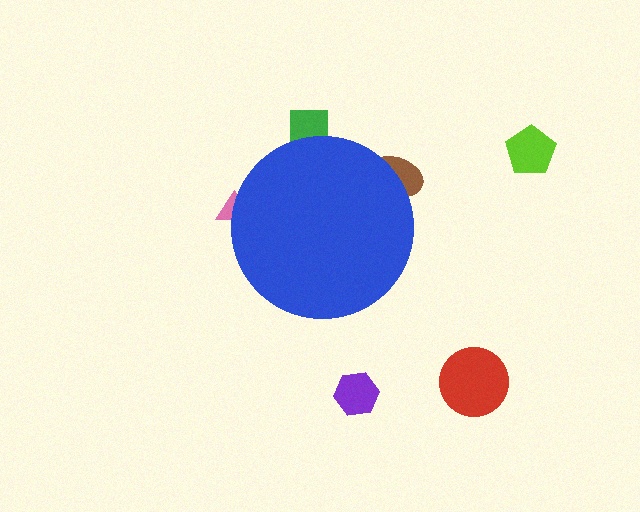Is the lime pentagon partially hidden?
No, the lime pentagon is fully visible.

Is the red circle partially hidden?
No, the red circle is fully visible.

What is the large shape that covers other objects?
A blue circle.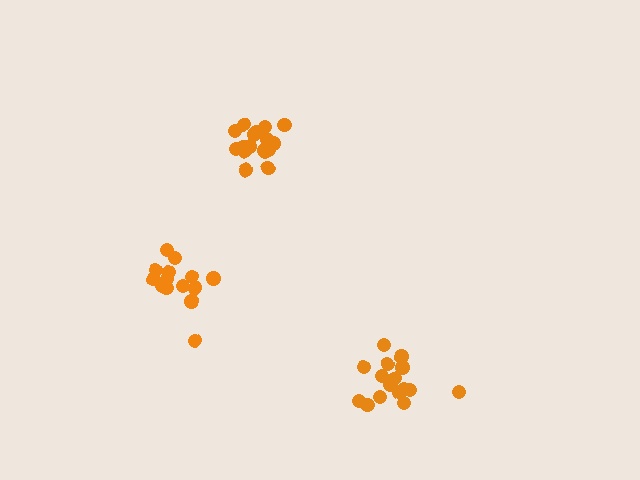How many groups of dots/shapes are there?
There are 3 groups.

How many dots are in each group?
Group 1: 16 dots, Group 2: 14 dots, Group 3: 18 dots (48 total).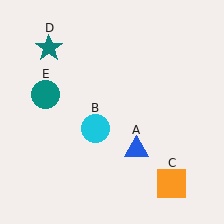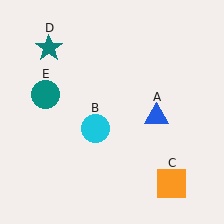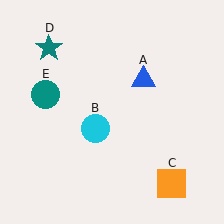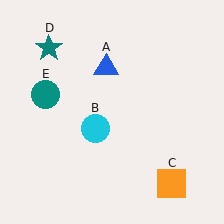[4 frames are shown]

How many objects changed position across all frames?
1 object changed position: blue triangle (object A).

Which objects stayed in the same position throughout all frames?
Cyan circle (object B) and orange square (object C) and teal star (object D) and teal circle (object E) remained stationary.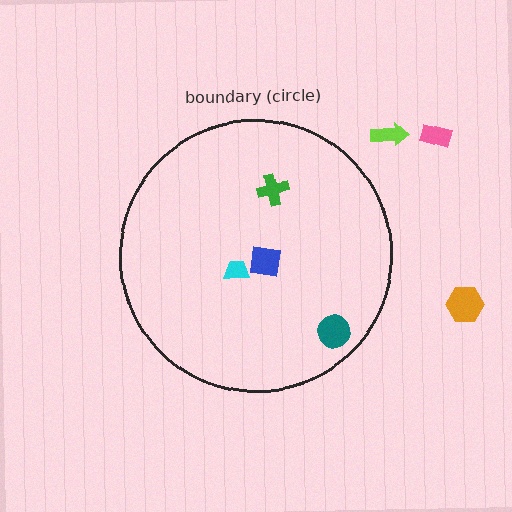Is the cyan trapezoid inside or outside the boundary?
Inside.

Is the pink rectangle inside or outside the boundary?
Outside.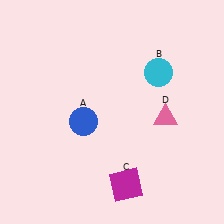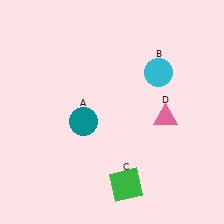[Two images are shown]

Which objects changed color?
A changed from blue to teal. C changed from magenta to green.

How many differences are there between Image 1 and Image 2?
There are 2 differences between the two images.